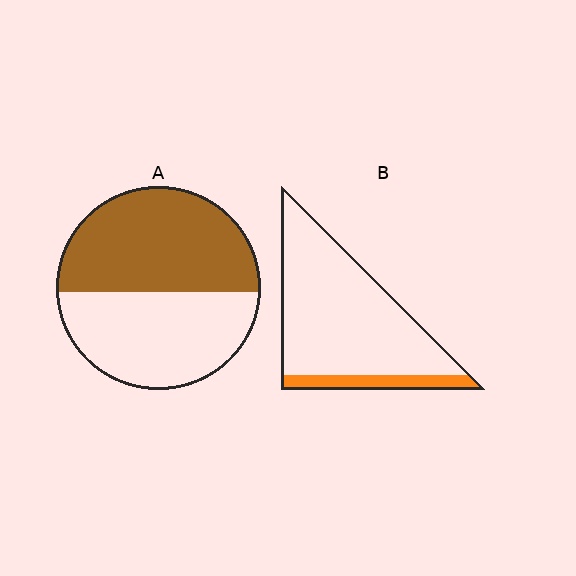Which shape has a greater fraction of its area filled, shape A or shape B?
Shape A.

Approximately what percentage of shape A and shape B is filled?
A is approximately 50% and B is approximately 15%.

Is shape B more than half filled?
No.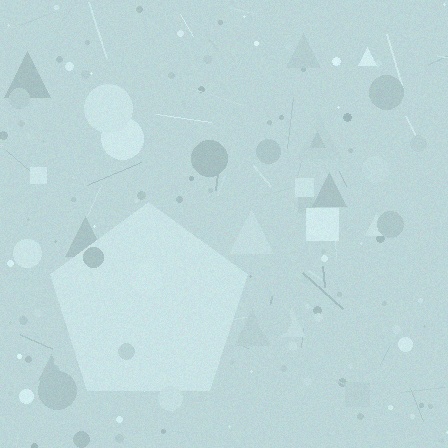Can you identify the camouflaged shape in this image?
The camouflaged shape is a pentagon.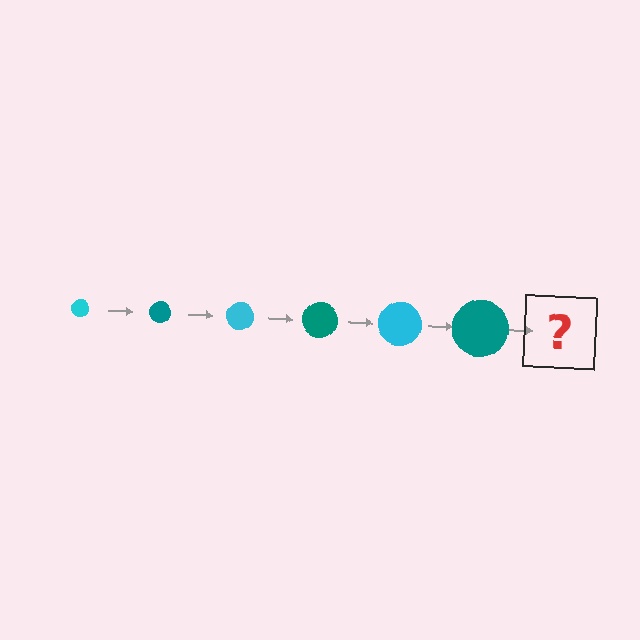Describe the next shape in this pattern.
It should be a cyan circle, larger than the previous one.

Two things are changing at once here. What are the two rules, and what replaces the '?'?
The two rules are that the circle grows larger each step and the color cycles through cyan and teal. The '?' should be a cyan circle, larger than the previous one.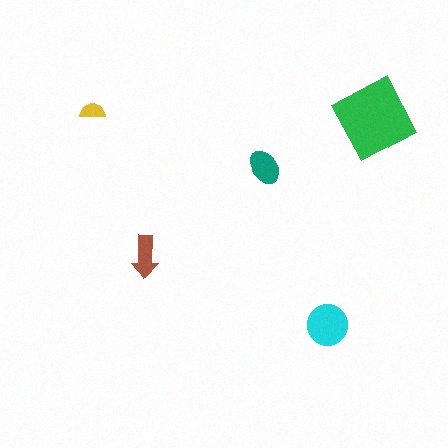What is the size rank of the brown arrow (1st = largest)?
4th.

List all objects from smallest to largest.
The yellow semicircle, the brown arrow, the teal ellipse, the cyan circle, the green square.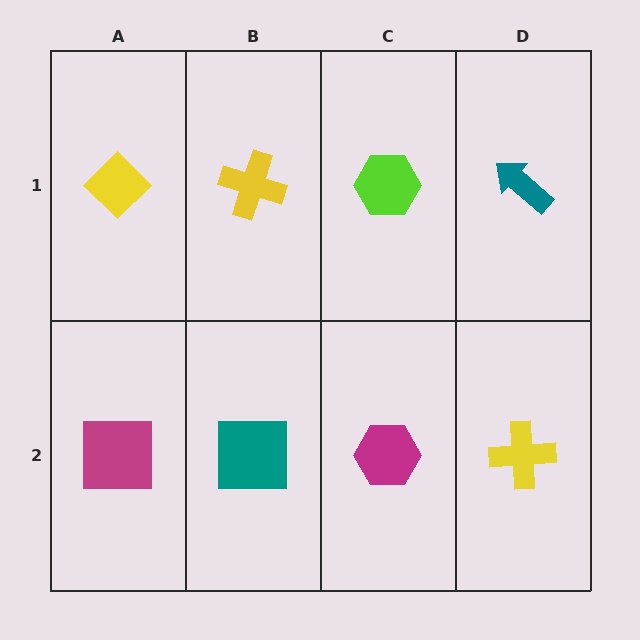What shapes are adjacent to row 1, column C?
A magenta hexagon (row 2, column C), a yellow cross (row 1, column B), a teal arrow (row 1, column D).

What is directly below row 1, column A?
A magenta square.